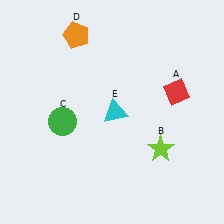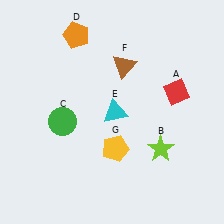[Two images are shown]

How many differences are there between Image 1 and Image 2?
There are 2 differences between the two images.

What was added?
A brown triangle (F), a yellow pentagon (G) were added in Image 2.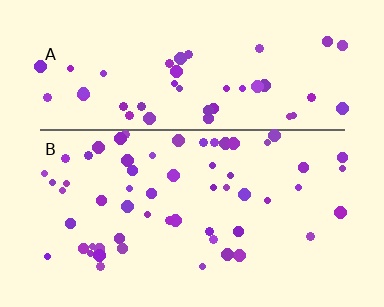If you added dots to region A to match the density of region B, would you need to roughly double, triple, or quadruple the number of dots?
Approximately double.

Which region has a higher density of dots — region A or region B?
B (the bottom).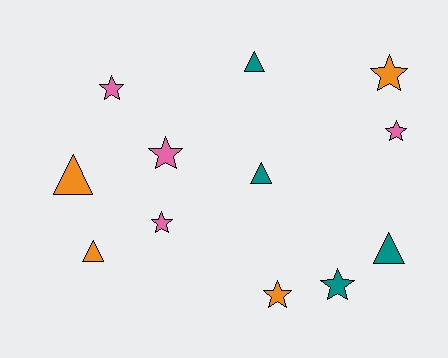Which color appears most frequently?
Orange, with 4 objects.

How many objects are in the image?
There are 12 objects.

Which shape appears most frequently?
Star, with 7 objects.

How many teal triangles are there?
There are 3 teal triangles.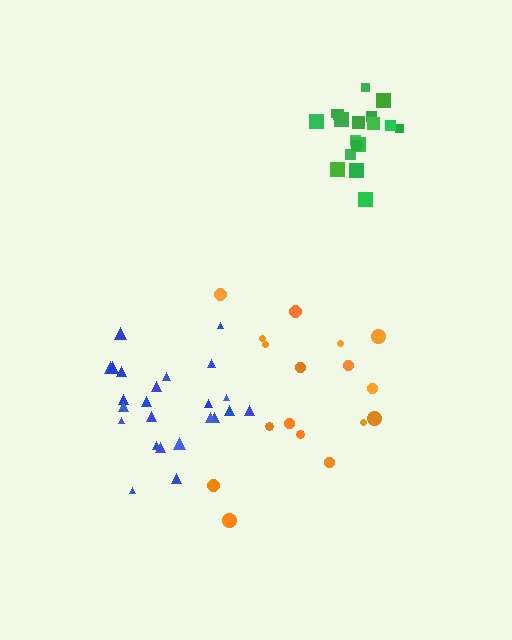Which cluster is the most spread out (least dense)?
Orange.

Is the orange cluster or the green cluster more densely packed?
Green.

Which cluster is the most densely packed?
Green.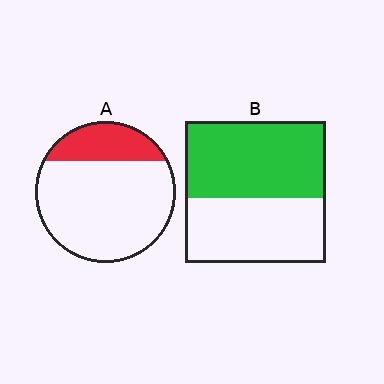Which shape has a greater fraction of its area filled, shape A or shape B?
Shape B.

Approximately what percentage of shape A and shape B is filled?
A is approximately 25% and B is approximately 55%.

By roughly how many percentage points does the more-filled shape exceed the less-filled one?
By roughly 30 percentage points (B over A).